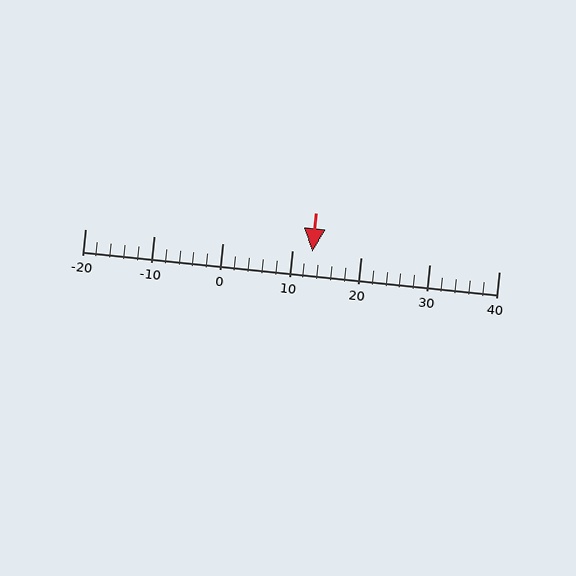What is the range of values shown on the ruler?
The ruler shows values from -20 to 40.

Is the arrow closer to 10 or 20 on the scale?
The arrow is closer to 10.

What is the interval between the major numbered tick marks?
The major tick marks are spaced 10 units apart.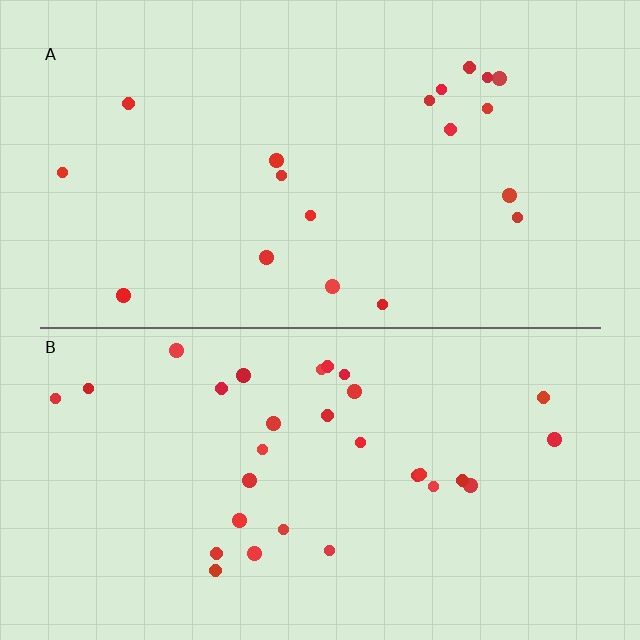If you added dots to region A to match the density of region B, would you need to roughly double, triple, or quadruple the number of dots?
Approximately double.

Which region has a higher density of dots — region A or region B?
B (the bottom).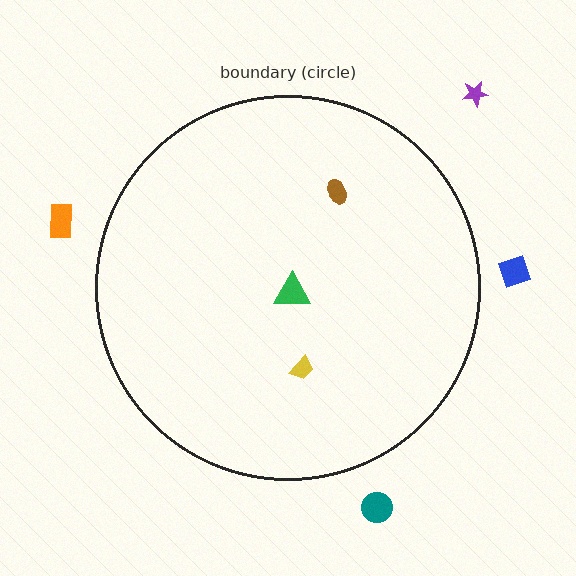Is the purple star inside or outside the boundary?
Outside.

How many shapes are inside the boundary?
3 inside, 4 outside.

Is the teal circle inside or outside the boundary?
Outside.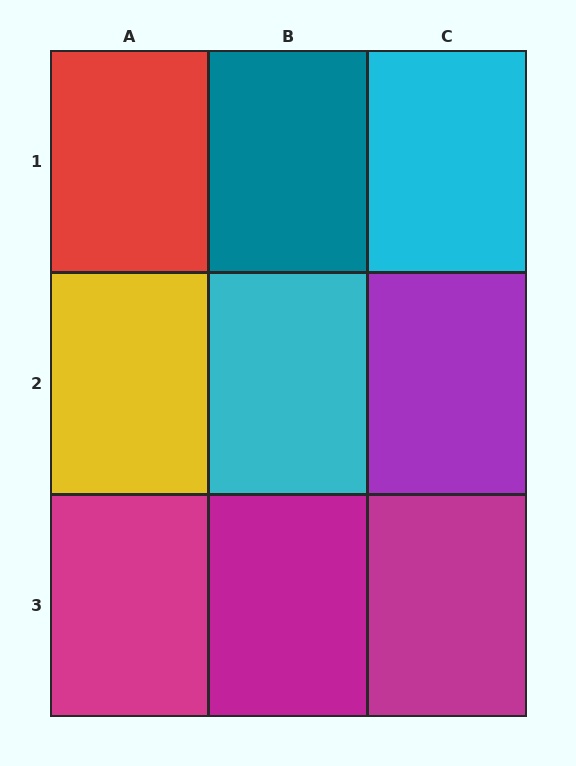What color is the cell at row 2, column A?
Yellow.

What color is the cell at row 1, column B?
Teal.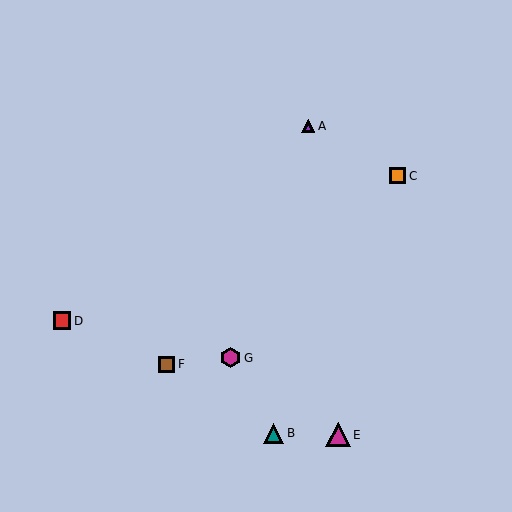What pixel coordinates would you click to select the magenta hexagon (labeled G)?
Click at (231, 358) to select the magenta hexagon G.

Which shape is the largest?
The magenta triangle (labeled E) is the largest.